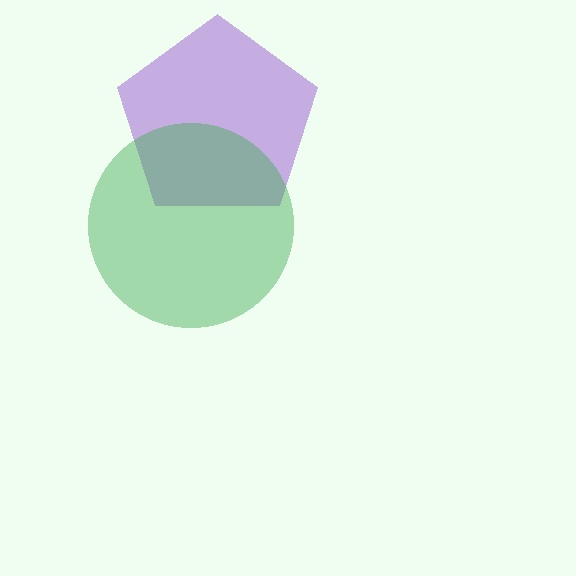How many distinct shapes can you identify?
There are 2 distinct shapes: a purple pentagon, a green circle.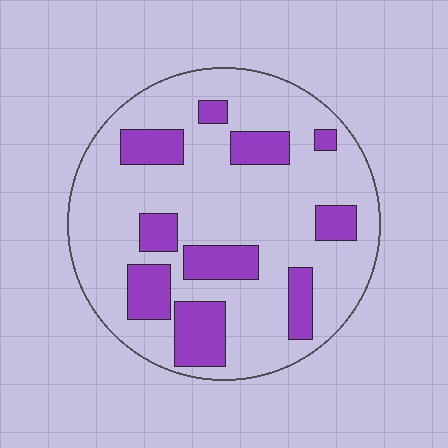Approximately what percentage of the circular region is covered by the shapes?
Approximately 25%.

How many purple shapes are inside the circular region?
10.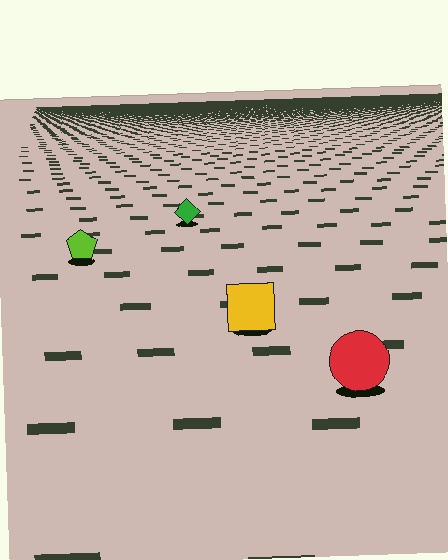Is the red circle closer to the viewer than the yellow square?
Yes. The red circle is closer — you can tell from the texture gradient: the ground texture is coarser near it.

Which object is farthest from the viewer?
The green diamond is farthest from the viewer. It appears smaller and the ground texture around it is denser.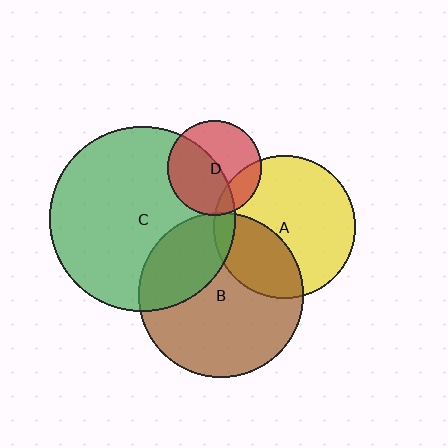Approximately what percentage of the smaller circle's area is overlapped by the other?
Approximately 30%.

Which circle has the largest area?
Circle C (green).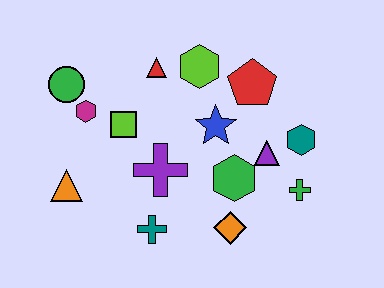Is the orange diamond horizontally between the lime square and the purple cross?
No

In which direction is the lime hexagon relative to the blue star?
The lime hexagon is above the blue star.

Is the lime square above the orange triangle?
Yes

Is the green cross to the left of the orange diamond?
No